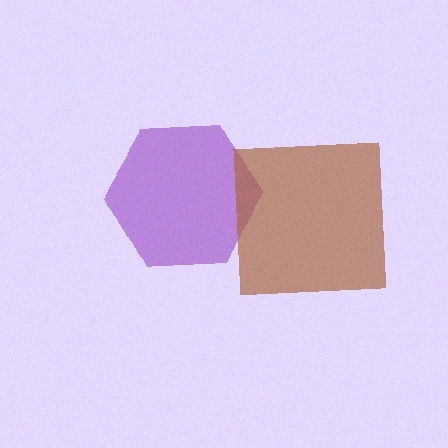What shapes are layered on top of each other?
The layered shapes are: a purple hexagon, a brown square.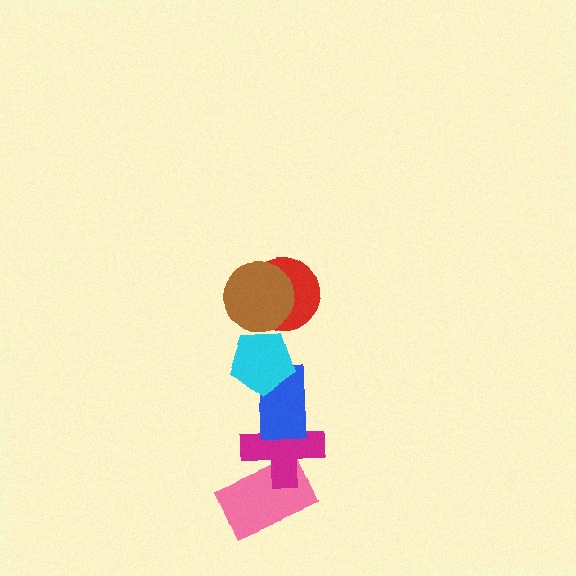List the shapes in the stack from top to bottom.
From top to bottom: the brown circle, the red circle, the cyan pentagon, the blue rectangle, the magenta cross, the pink rectangle.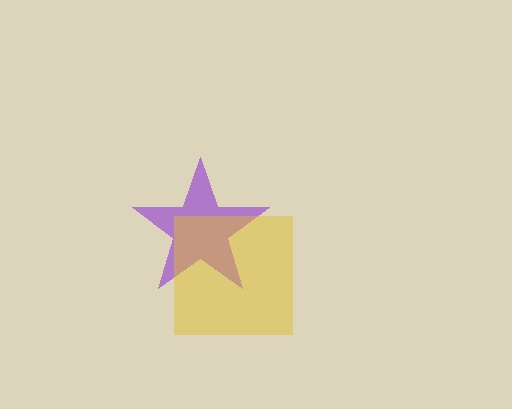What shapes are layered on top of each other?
The layered shapes are: a purple star, a yellow square.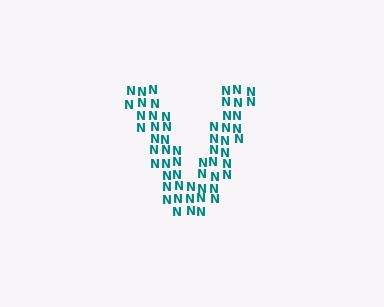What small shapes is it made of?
It is made of small letter N's.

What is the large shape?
The large shape is the letter V.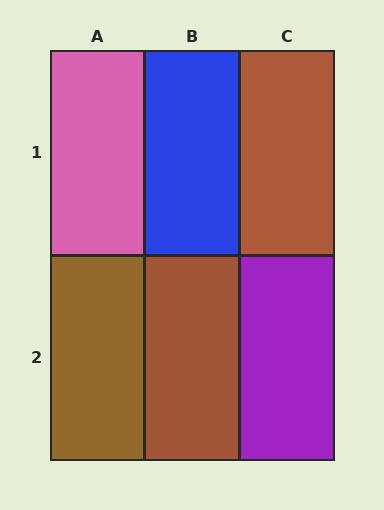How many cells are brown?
3 cells are brown.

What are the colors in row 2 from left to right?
Brown, brown, purple.